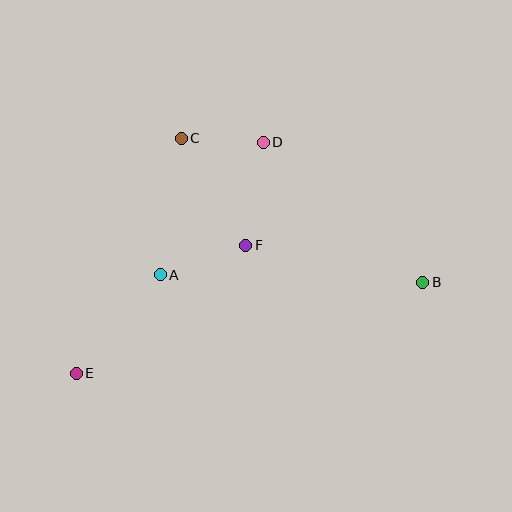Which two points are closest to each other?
Points C and D are closest to each other.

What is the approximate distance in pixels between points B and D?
The distance between B and D is approximately 212 pixels.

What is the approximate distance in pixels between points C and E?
The distance between C and E is approximately 257 pixels.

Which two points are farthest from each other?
Points B and E are farthest from each other.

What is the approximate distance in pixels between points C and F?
The distance between C and F is approximately 125 pixels.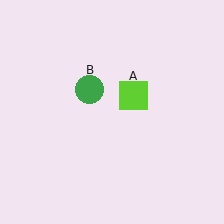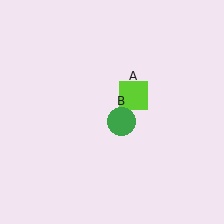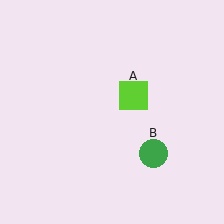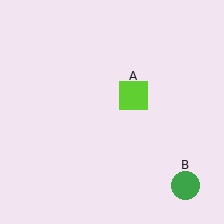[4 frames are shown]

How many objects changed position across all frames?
1 object changed position: green circle (object B).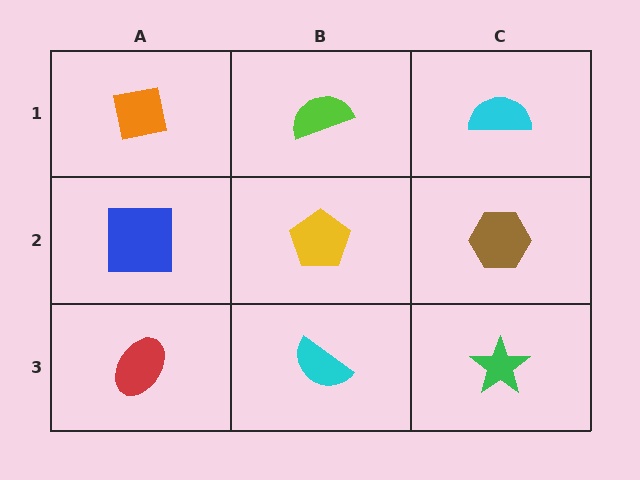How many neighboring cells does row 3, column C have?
2.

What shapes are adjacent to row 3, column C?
A brown hexagon (row 2, column C), a cyan semicircle (row 3, column B).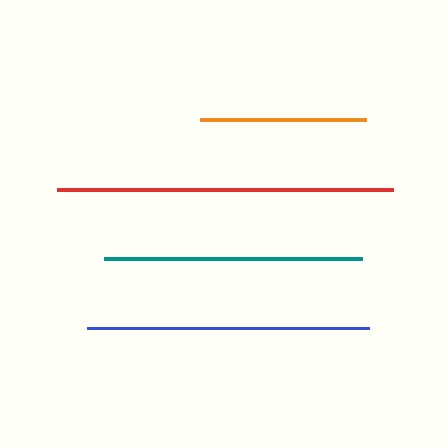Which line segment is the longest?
The red line is the longest at approximately 336 pixels.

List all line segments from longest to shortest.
From longest to shortest: red, blue, teal, orange.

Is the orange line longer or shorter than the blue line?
The blue line is longer than the orange line.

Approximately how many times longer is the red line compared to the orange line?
The red line is approximately 2.0 times the length of the orange line.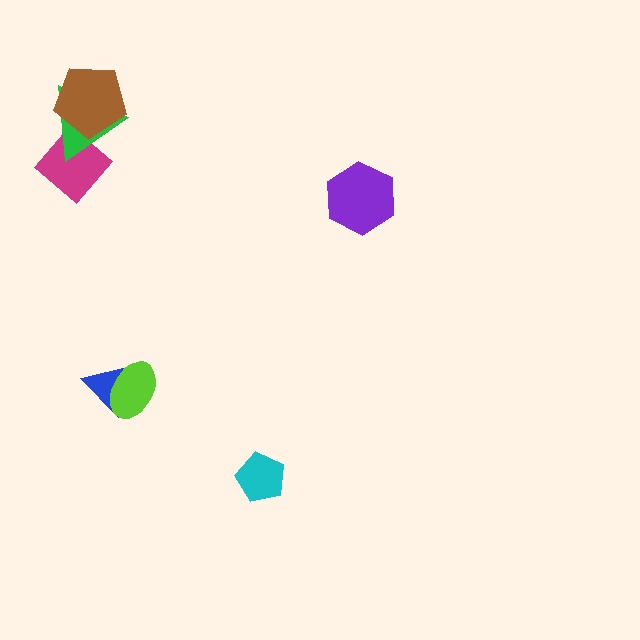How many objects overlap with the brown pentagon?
1 object overlaps with the brown pentagon.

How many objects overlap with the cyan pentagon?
0 objects overlap with the cyan pentagon.